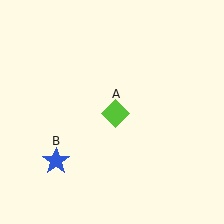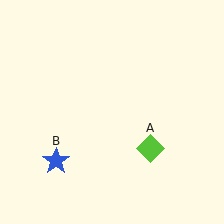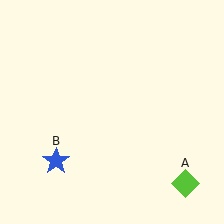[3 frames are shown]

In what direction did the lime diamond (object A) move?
The lime diamond (object A) moved down and to the right.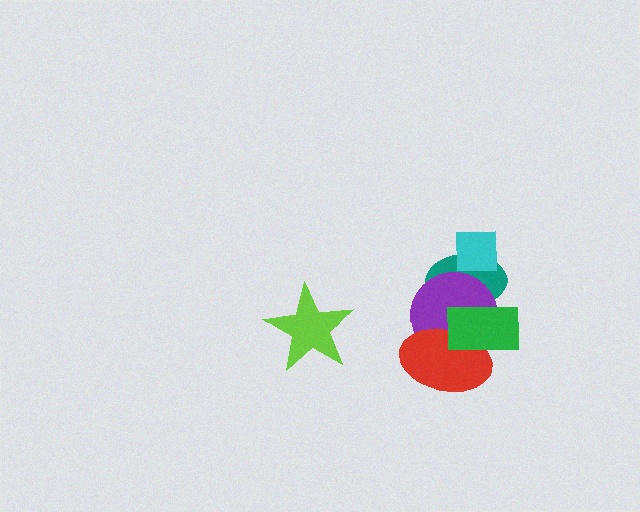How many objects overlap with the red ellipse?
2 objects overlap with the red ellipse.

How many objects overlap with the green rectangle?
3 objects overlap with the green rectangle.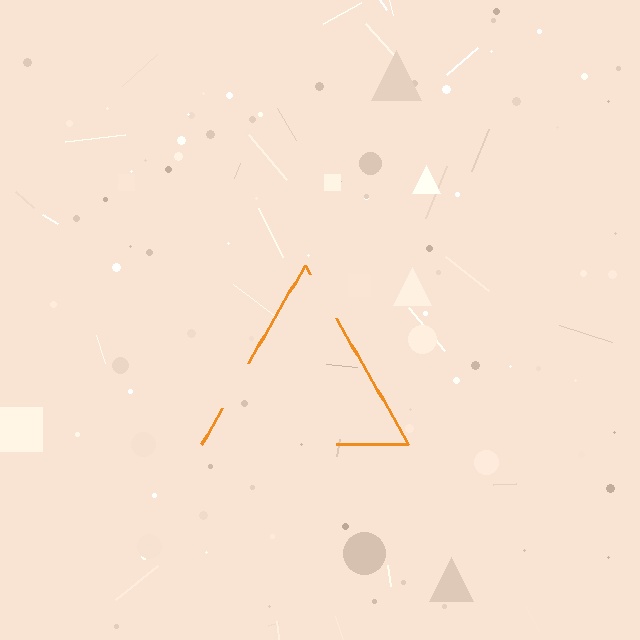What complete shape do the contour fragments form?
The contour fragments form a triangle.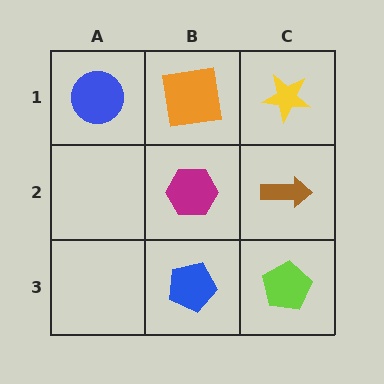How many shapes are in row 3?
2 shapes.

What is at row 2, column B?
A magenta hexagon.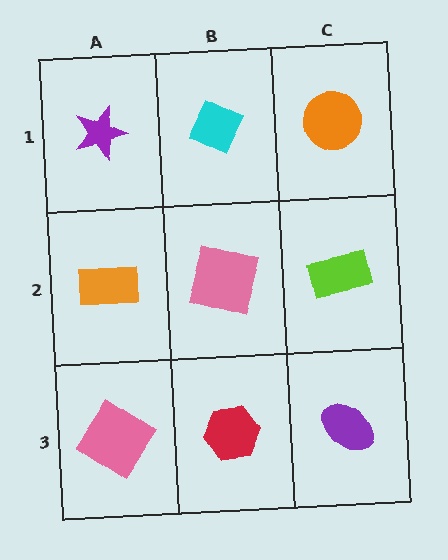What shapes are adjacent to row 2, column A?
A purple star (row 1, column A), a pink diamond (row 3, column A), a pink square (row 2, column B).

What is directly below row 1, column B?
A pink square.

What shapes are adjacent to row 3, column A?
An orange rectangle (row 2, column A), a red hexagon (row 3, column B).